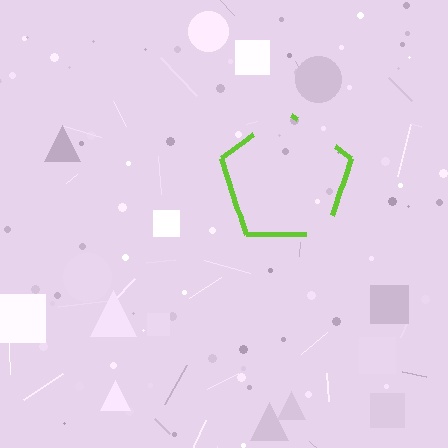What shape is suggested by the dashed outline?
The dashed outline suggests a pentagon.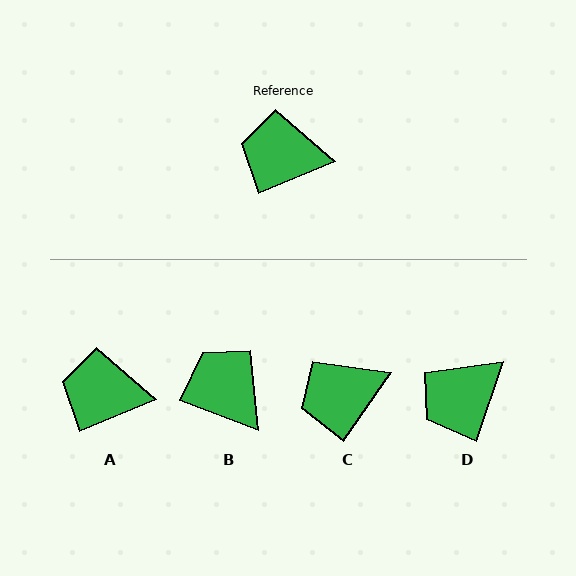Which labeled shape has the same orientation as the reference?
A.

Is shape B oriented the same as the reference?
No, it is off by about 43 degrees.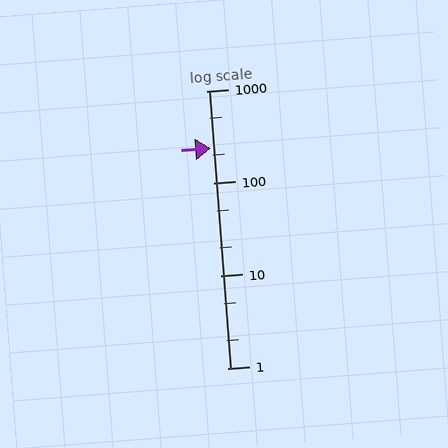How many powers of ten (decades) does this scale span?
The scale spans 3 decades, from 1 to 1000.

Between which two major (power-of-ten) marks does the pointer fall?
The pointer is between 100 and 1000.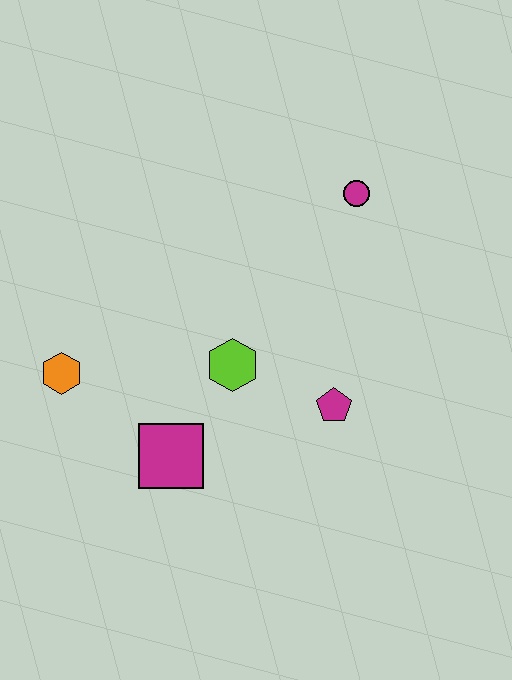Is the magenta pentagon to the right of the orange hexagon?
Yes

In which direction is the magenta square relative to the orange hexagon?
The magenta square is to the right of the orange hexagon.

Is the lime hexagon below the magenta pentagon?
No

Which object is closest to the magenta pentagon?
The lime hexagon is closest to the magenta pentagon.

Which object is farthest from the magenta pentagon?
The orange hexagon is farthest from the magenta pentagon.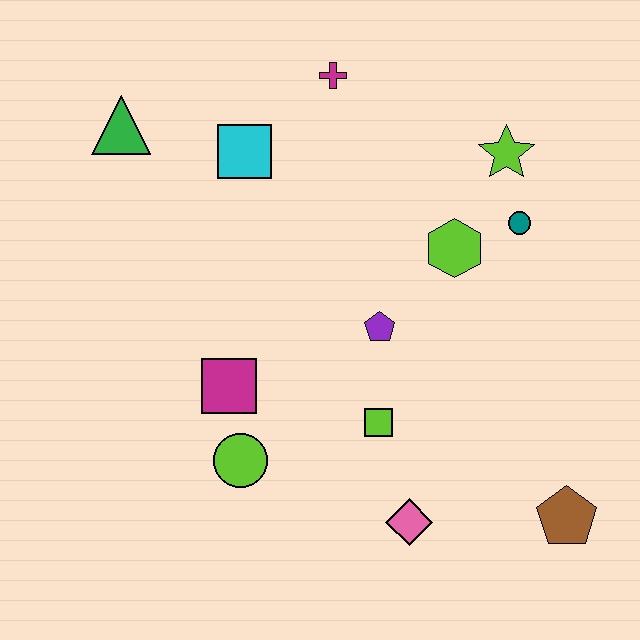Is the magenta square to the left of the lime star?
Yes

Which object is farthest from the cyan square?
The brown pentagon is farthest from the cyan square.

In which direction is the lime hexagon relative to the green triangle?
The lime hexagon is to the right of the green triangle.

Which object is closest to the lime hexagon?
The teal circle is closest to the lime hexagon.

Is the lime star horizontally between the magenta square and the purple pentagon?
No